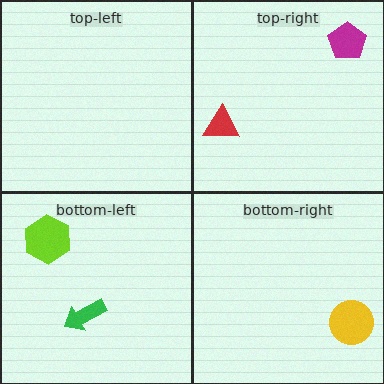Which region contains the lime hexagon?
The bottom-left region.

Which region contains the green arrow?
The bottom-left region.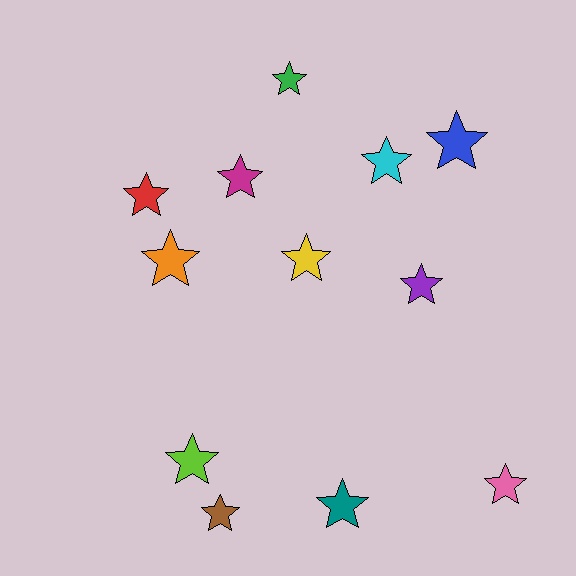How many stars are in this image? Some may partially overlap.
There are 12 stars.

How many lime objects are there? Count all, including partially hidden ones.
There is 1 lime object.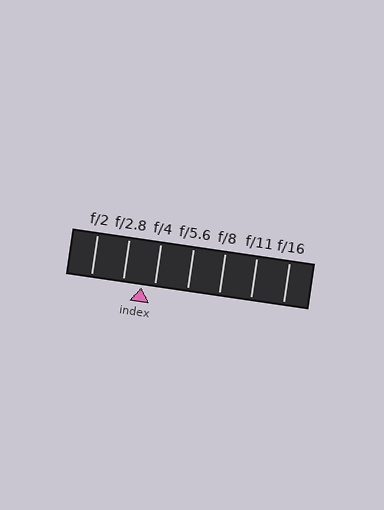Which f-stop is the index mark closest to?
The index mark is closest to f/4.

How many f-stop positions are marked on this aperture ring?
There are 7 f-stop positions marked.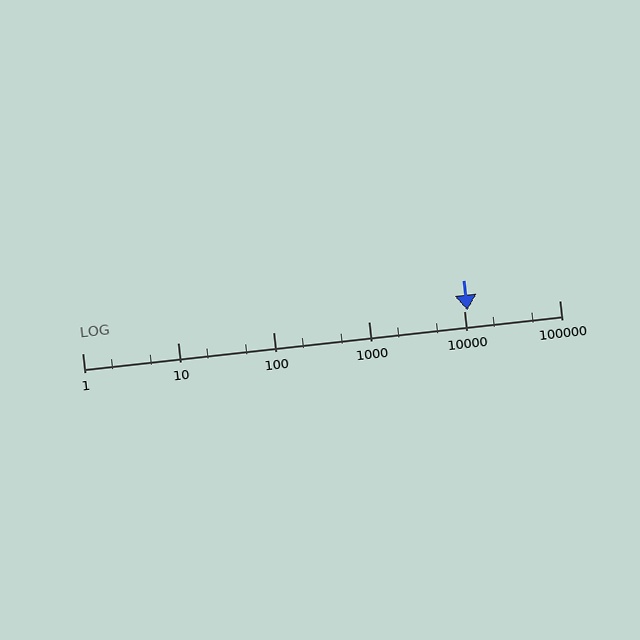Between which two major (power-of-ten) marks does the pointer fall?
The pointer is between 10000 and 100000.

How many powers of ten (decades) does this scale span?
The scale spans 5 decades, from 1 to 100000.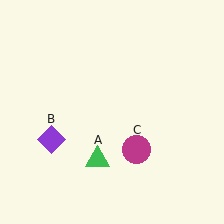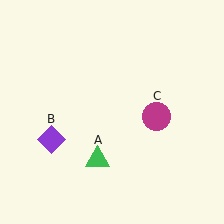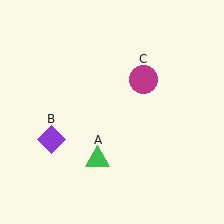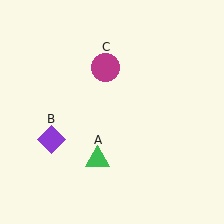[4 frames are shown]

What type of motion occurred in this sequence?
The magenta circle (object C) rotated counterclockwise around the center of the scene.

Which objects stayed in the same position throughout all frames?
Green triangle (object A) and purple diamond (object B) remained stationary.